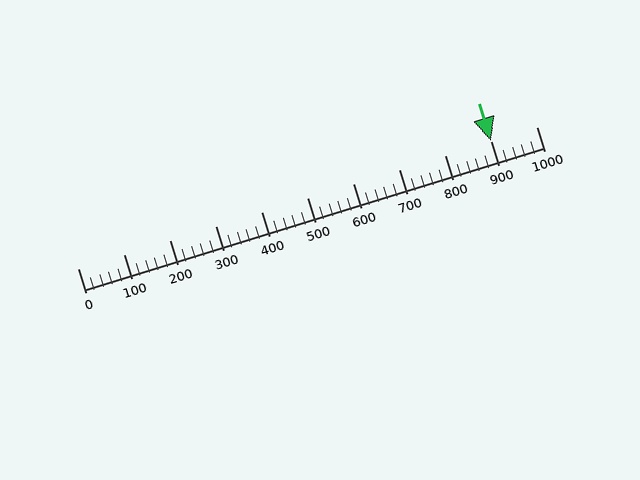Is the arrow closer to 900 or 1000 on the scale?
The arrow is closer to 900.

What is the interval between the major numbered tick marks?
The major tick marks are spaced 100 units apart.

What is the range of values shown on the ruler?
The ruler shows values from 0 to 1000.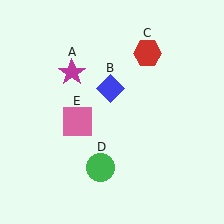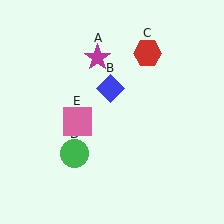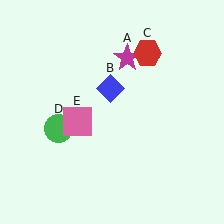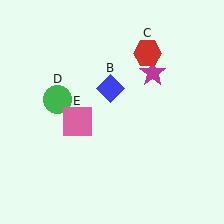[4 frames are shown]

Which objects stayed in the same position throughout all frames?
Blue diamond (object B) and red hexagon (object C) and pink square (object E) remained stationary.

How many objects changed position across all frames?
2 objects changed position: magenta star (object A), green circle (object D).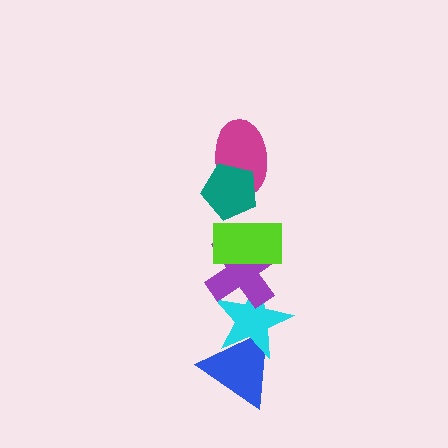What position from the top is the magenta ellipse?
The magenta ellipse is 2nd from the top.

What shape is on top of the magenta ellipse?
The teal pentagon is on top of the magenta ellipse.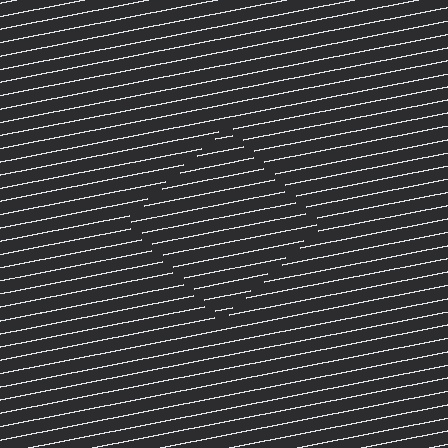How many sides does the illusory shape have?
4 sides — the line-ends trace a square.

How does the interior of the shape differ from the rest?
The interior of the shape contains the same grating, shifted by half a period — the contour is defined by the phase discontinuity where line-ends from the inner and outer gratings abut.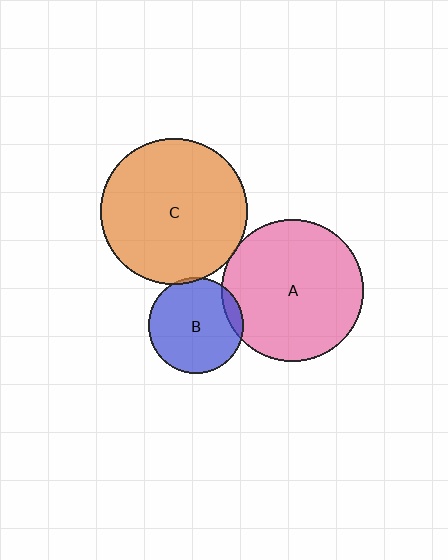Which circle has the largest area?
Circle C (orange).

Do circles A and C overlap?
Yes.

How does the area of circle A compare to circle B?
Approximately 2.2 times.